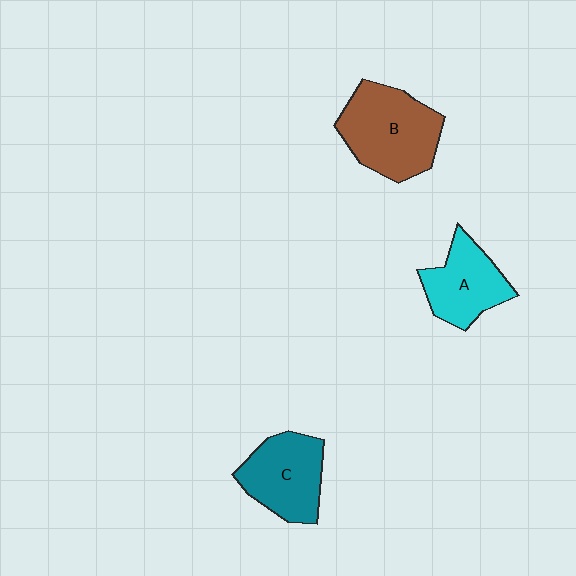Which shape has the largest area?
Shape B (brown).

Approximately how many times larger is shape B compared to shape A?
Approximately 1.4 times.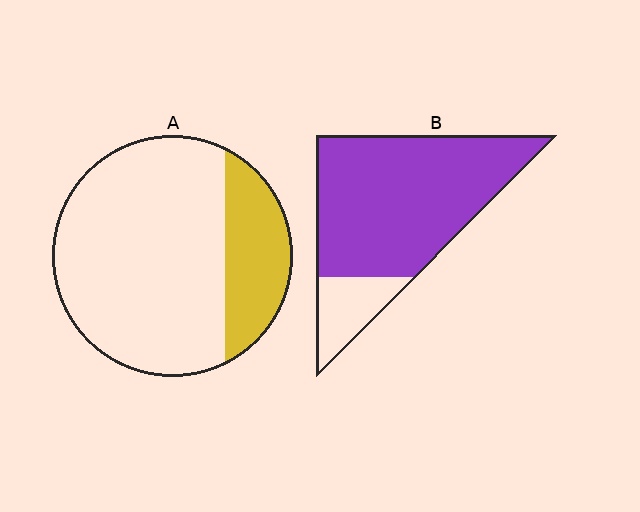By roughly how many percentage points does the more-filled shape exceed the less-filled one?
By roughly 60 percentage points (B over A).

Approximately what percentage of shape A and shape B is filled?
A is approximately 25% and B is approximately 85%.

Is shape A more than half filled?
No.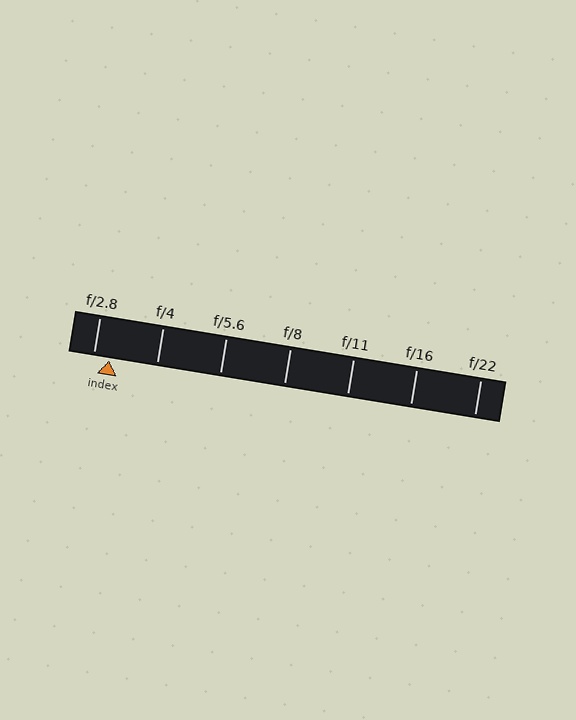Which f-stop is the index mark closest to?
The index mark is closest to f/2.8.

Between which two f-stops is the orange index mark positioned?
The index mark is between f/2.8 and f/4.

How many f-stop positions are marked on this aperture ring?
There are 7 f-stop positions marked.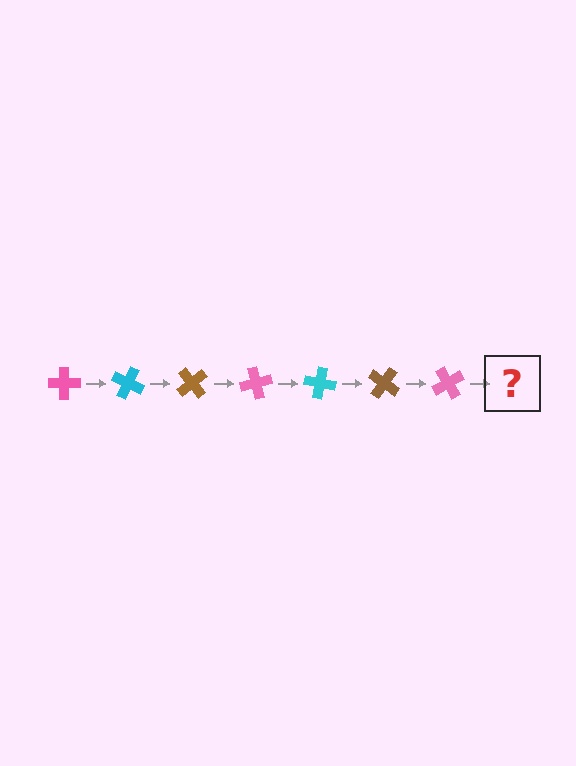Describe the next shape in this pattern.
It should be a cyan cross, rotated 175 degrees from the start.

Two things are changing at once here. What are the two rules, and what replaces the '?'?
The two rules are that it rotates 25 degrees each step and the color cycles through pink, cyan, and brown. The '?' should be a cyan cross, rotated 175 degrees from the start.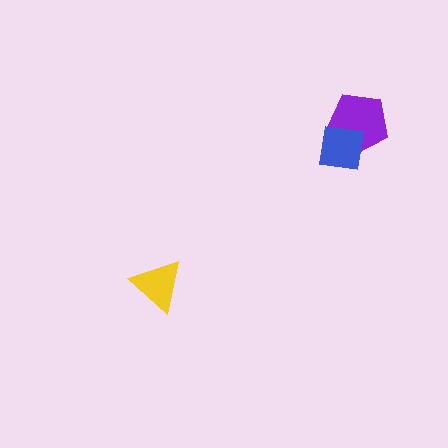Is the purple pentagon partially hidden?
Yes, it is partially covered by another shape.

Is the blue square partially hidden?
No, no other shape covers it.